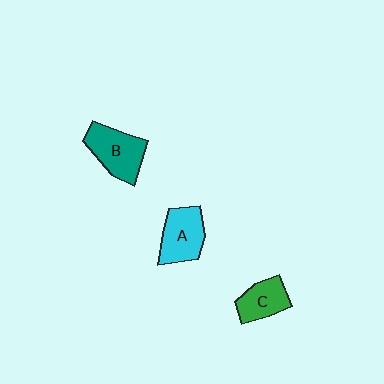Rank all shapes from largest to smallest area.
From largest to smallest: B (teal), A (cyan), C (green).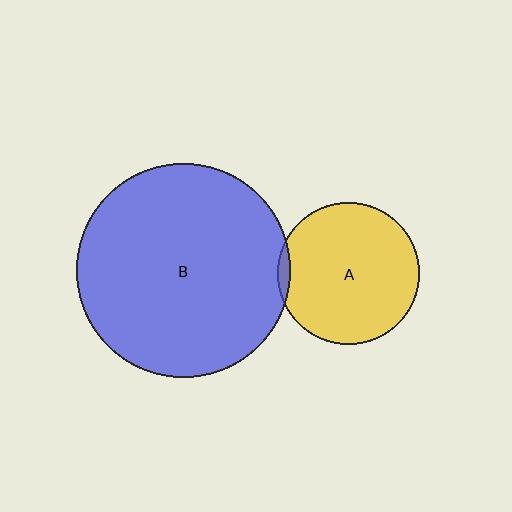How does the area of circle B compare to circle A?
Approximately 2.3 times.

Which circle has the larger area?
Circle B (blue).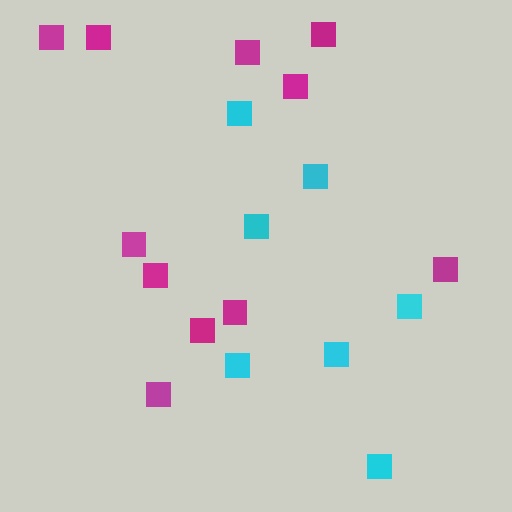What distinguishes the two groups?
There are 2 groups: one group of magenta squares (11) and one group of cyan squares (7).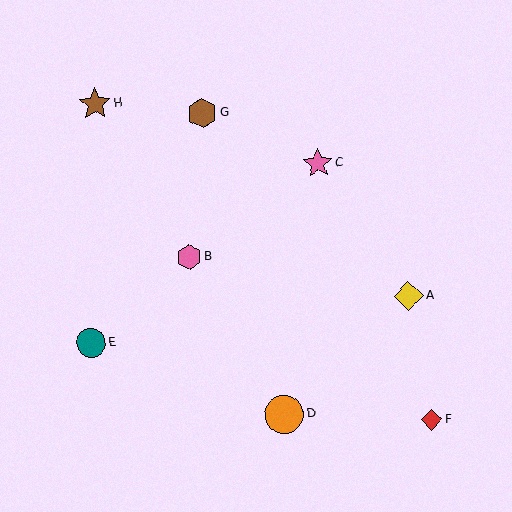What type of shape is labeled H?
Shape H is a brown star.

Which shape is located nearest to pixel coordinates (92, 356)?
The teal circle (labeled E) at (91, 343) is nearest to that location.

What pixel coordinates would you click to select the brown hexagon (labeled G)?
Click at (202, 113) to select the brown hexagon G.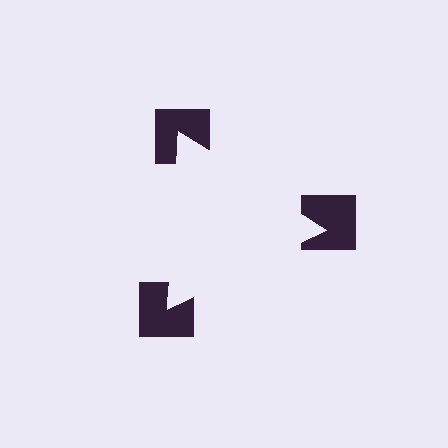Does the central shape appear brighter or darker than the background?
It typically appears slightly brighter than the background, even though no actual brightness change is drawn.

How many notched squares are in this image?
There are 3 — one at each vertex of the illusory triangle.